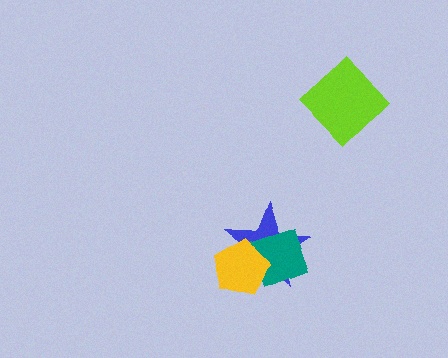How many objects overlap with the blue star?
2 objects overlap with the blue star.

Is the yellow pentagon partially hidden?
No, no other shape covers it.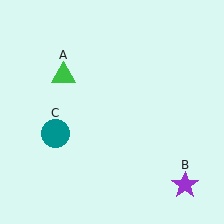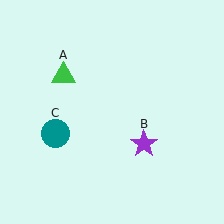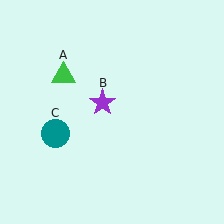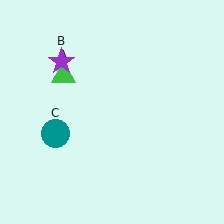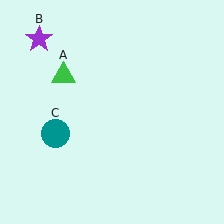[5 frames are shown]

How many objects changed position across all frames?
1 object changed position: purple star (object B).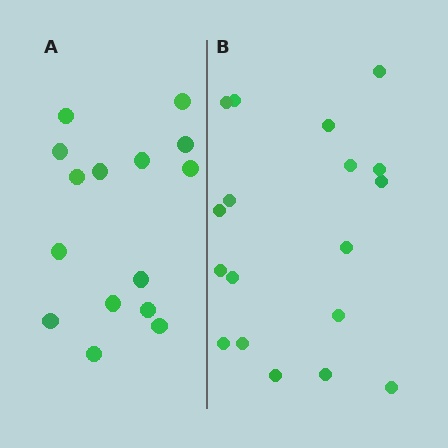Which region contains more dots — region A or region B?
Region B (the right region) has more dots.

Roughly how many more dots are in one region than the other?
Region B has just a few more — roughly 2 or 3 more dots than region A.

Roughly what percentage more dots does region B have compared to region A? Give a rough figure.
About 20% more.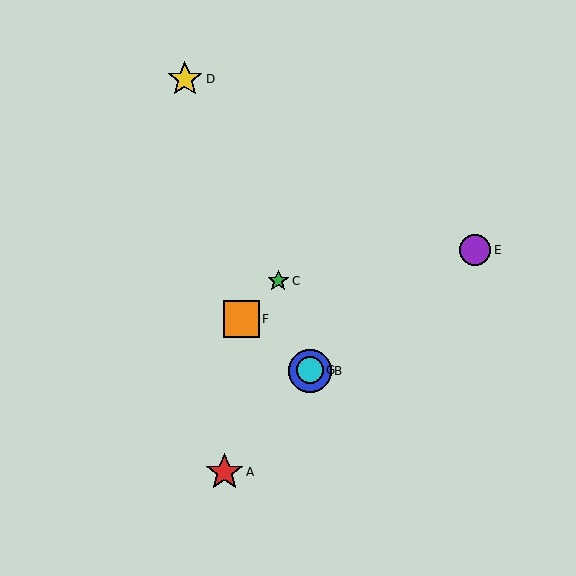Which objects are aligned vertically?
Objects B, G are aligned vertically.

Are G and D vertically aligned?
No, G is at x≈310 and D is at x≈185.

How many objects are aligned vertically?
2 objects (B, G) are aligned vertically.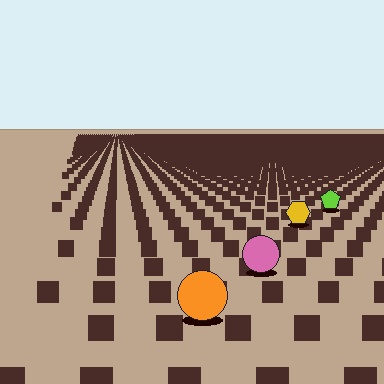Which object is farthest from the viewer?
The lime pentagon is farthest from the viewer. It appears smaller and the ground texture around it is denser.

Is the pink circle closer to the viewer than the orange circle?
No. The orange circle is closer — you can tell from the texture gradient: the ground texture is coarser near it.